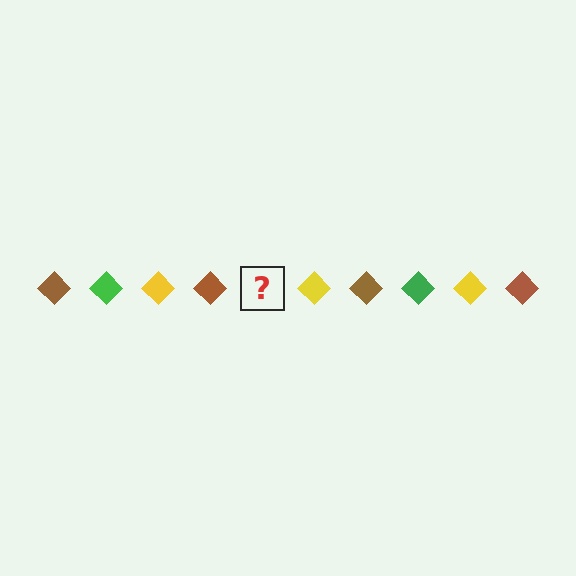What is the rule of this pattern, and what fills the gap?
The rule is that the pattern cycles through brown, green, yellow diamonds. The gap should be filled with a green diamond.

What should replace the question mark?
The question mark should be replaced with a green diamond.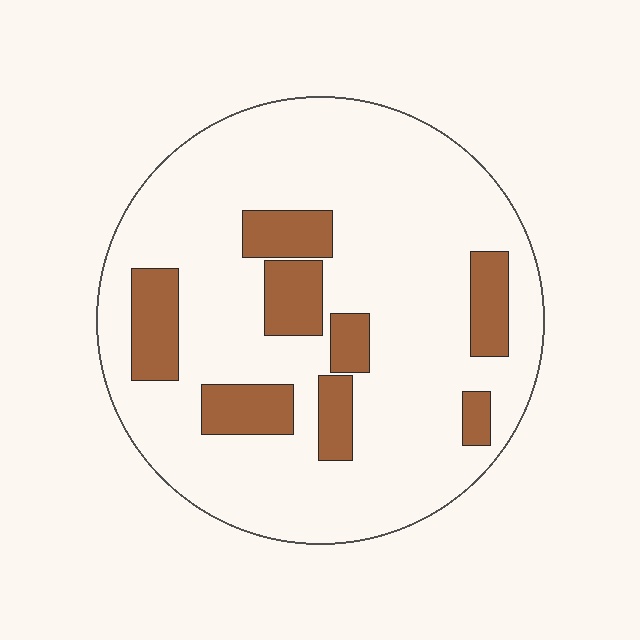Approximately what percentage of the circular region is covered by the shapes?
Approximately 20%.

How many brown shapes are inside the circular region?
8.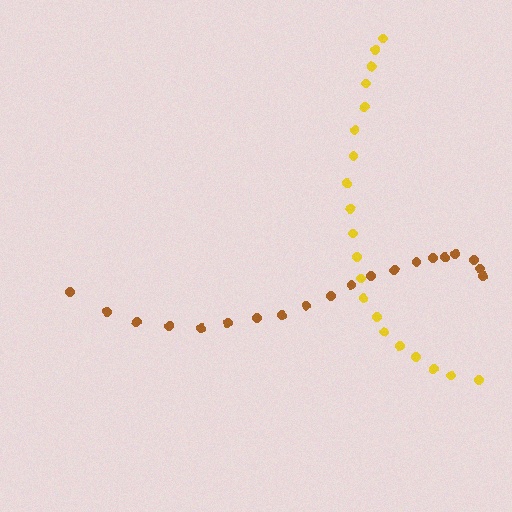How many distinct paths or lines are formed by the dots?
There are 2 distinct paths.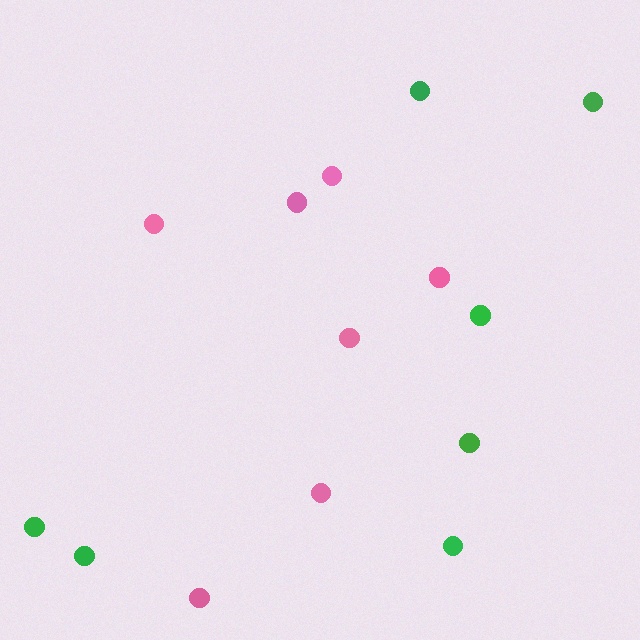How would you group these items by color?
There are 2 groups: one group of pink circles (7) and one group of green circles (7).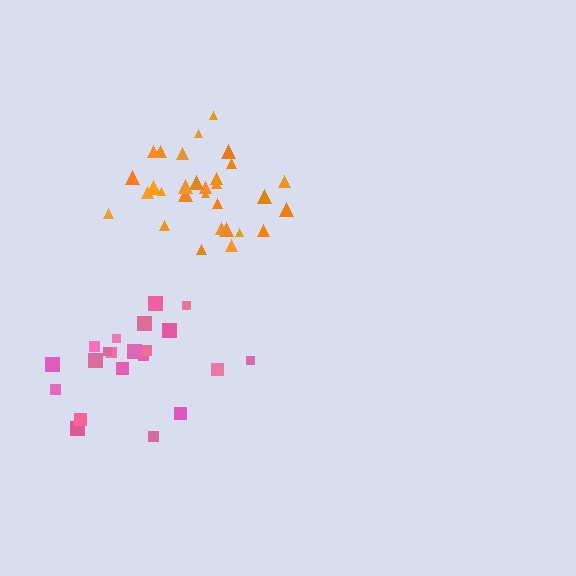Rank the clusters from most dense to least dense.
orange, pink.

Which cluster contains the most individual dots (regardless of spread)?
Orange (30).